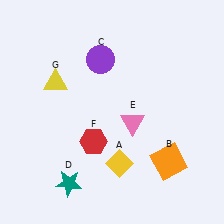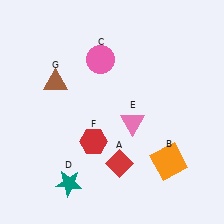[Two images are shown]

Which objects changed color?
A changed from yellow to red. C changed from purple to pink. G changed from yellow to brown.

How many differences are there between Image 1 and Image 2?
There are 3 differences between the two images.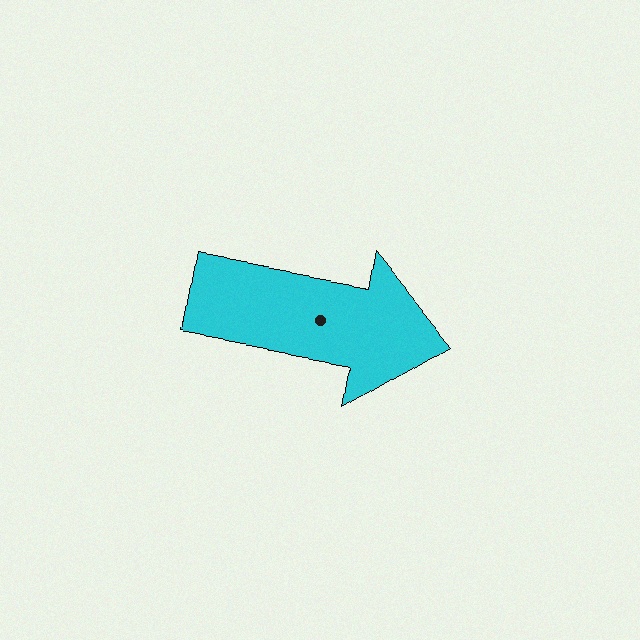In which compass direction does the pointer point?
East.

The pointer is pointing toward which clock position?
Roughly 3 o'clock.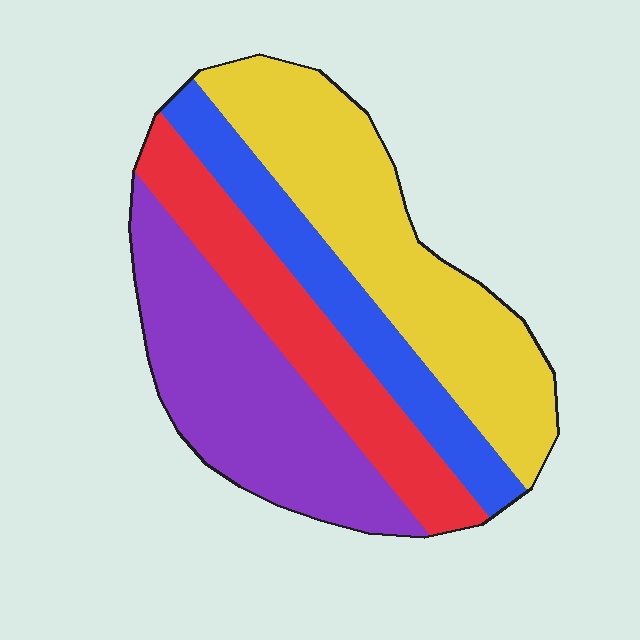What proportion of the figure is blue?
Blue covers around 20% of the figure.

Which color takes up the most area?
Yellow, at roughly 35%.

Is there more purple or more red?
Purple.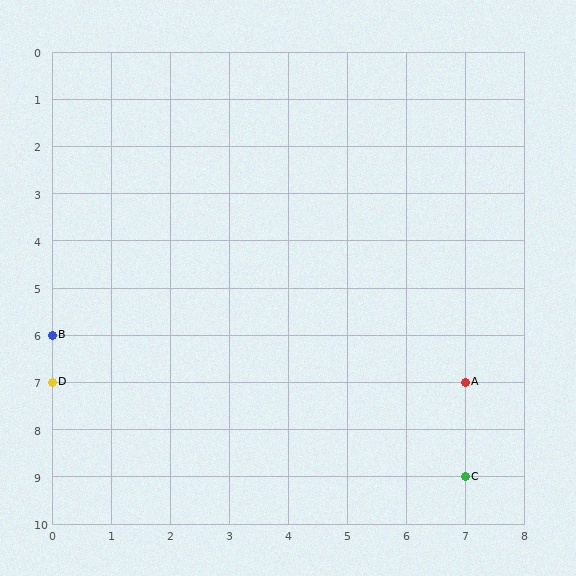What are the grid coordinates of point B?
Point B is at grid coordinates (0, 6).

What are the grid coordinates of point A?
Point A is at grid coordinates (7, 7).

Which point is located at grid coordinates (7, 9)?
Point C is at (7, 9).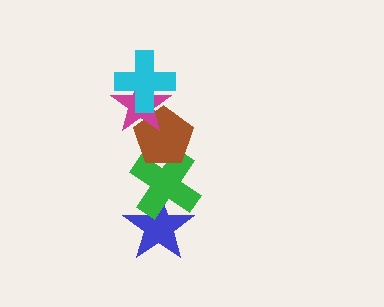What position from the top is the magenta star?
The magenta star is 2nd from the top.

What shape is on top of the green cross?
The brown pentagon is on top of the green cross.